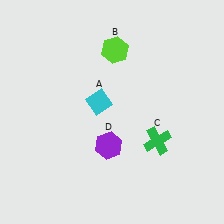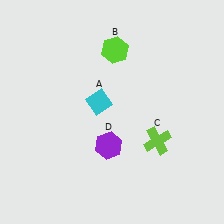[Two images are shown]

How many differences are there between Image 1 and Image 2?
There is 1 difference between the two images.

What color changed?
The cross (C) changed from green in Image 1 to lime in Image 2.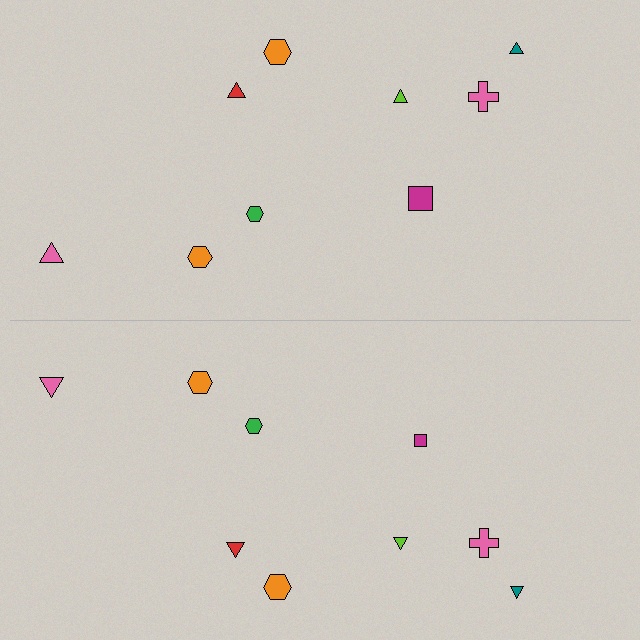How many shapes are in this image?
There are 18 shapes in this image.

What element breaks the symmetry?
The magenta square on the bottom side has a different size than its mirror counterpart.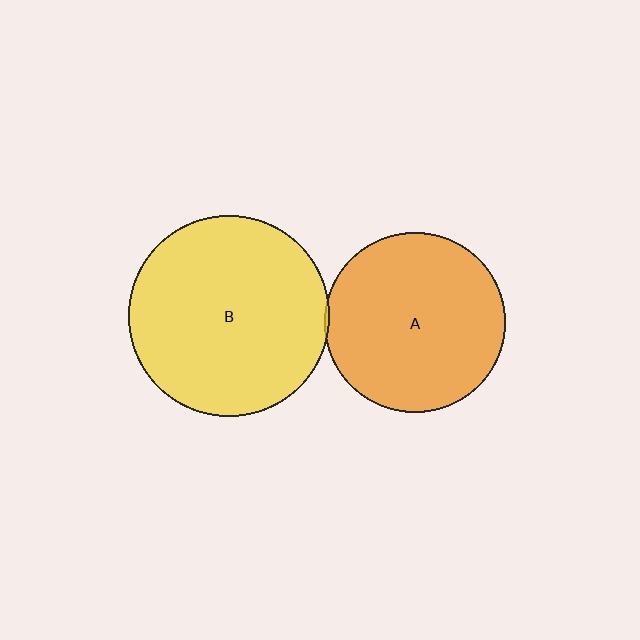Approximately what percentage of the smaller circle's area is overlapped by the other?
Approximately 5%.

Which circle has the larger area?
Circle B (yellow).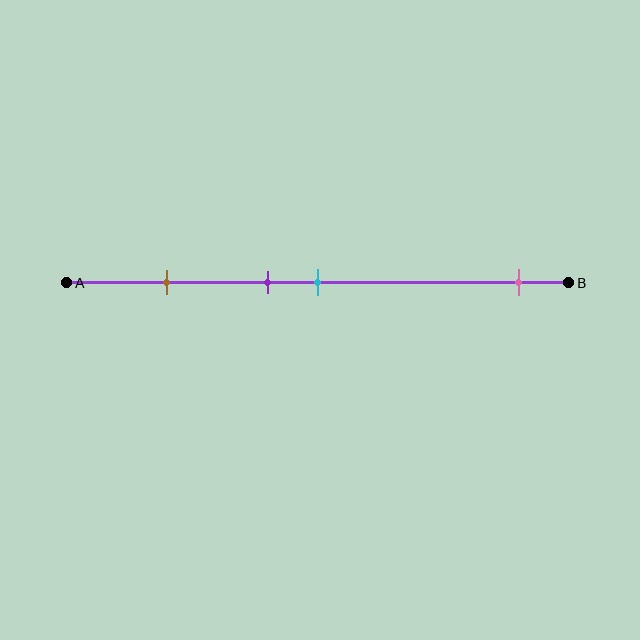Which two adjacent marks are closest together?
The purple and cyan marks are the closest adjacent pair.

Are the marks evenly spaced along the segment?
No, the marks are not evenly spaced.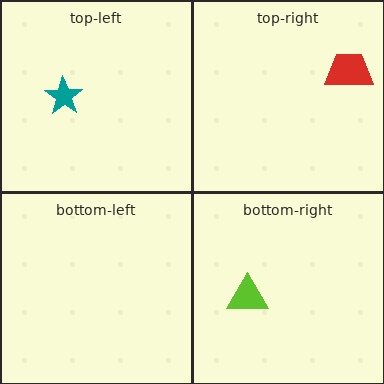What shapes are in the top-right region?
The red trapezoid.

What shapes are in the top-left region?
The teal star.